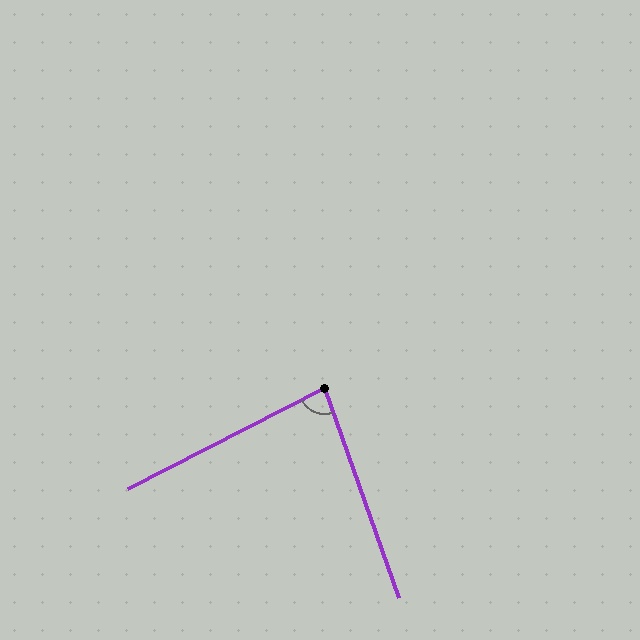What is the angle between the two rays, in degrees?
Approximately 82 degrees.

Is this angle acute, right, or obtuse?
It is acute.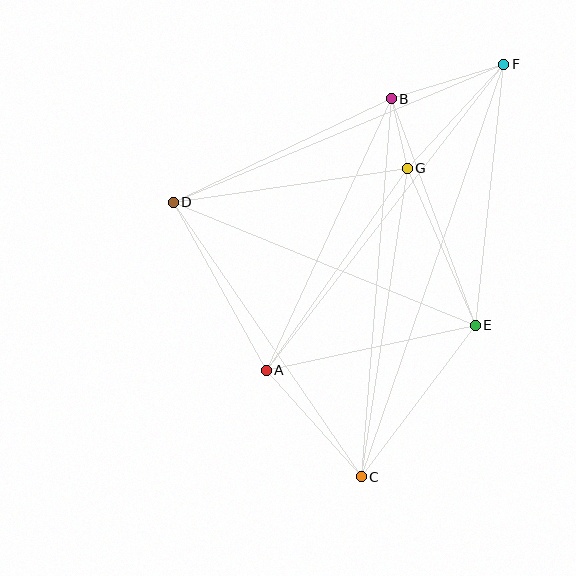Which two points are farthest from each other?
Points C and F are farthest from each other.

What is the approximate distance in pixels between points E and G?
The distance between E and G is approximately 171 pixels.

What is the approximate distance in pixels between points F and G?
The distance between F and G is approximately 142 pixels.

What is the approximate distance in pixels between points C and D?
The distance between C and D is approximately 333 pixels.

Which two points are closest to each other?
Points B and G are closest to each other.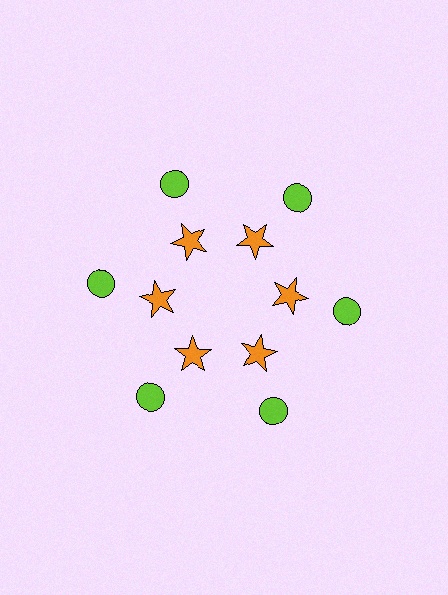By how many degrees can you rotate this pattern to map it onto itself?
The pattern maps onto itself every 60 degrees of rotation.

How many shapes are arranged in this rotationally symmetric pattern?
There are 12 shapes, arranged in 6 groups of 2.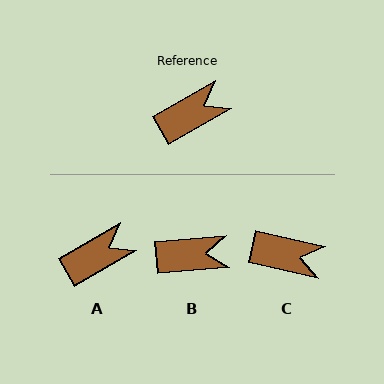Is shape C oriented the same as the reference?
No, it is off by about 42 degrees.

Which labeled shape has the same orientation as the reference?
A.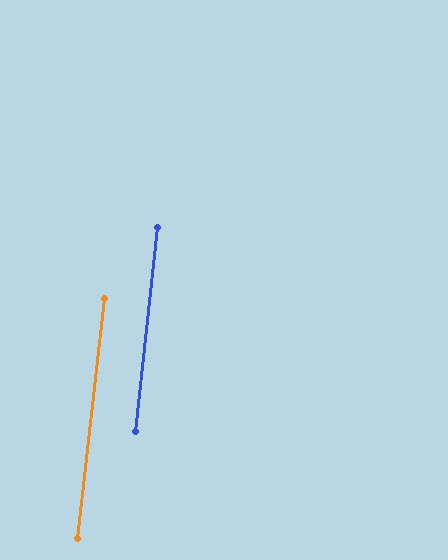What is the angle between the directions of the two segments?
Approximately 0 degrees.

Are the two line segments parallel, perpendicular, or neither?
Parallel — their directions differ by only 0.2°.